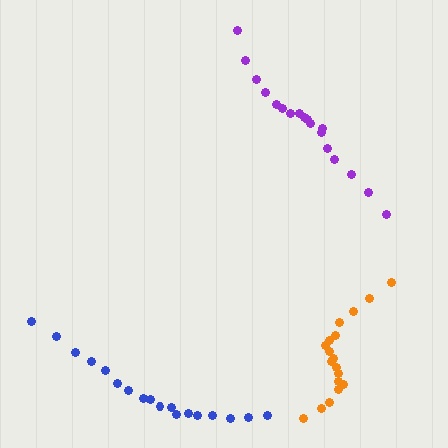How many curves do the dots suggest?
There are 3 distinct paths.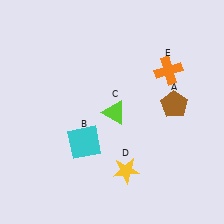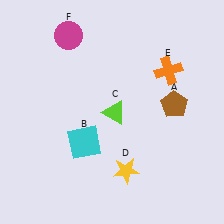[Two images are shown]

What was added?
A magenta circle (F) was added in Image 2.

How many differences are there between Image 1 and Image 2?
There is 1 difference between the two images.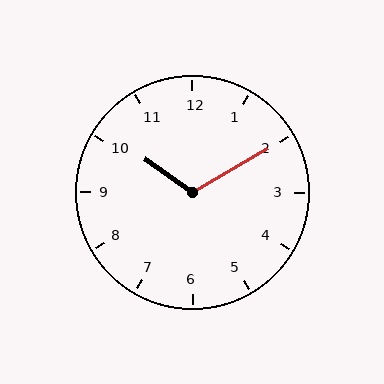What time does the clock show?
10:10.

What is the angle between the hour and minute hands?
Approximately 115 degrees.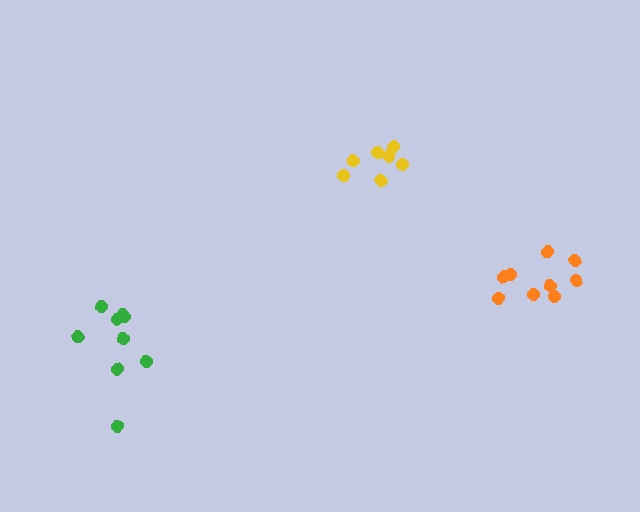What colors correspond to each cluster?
The clusters are colored: green, orange, yellow.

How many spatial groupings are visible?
There are 3 spatial groupings.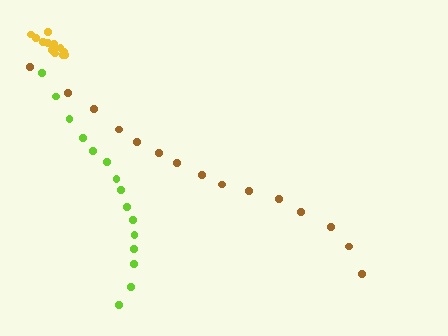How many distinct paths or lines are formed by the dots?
There are 3 distinct paths.